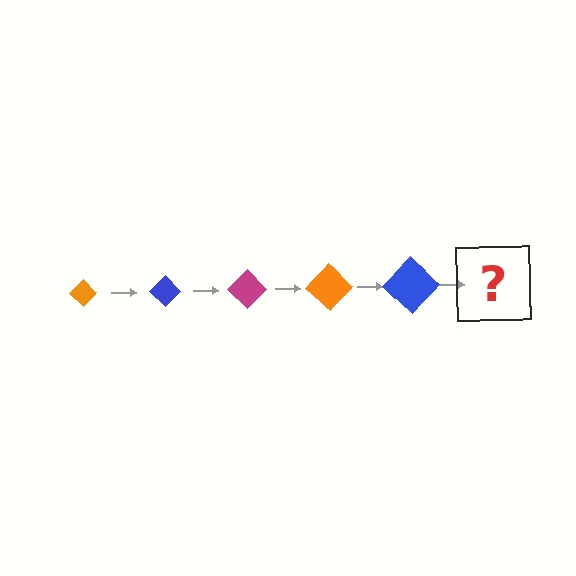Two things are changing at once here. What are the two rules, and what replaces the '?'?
The two rules are that the diamond grows larger each step and the color cycles through orange, blue, and magenta. The '?' should be a magenta diamond, larger than the previous one.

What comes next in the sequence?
The next element should be a magenta diamond, larger than the previous one.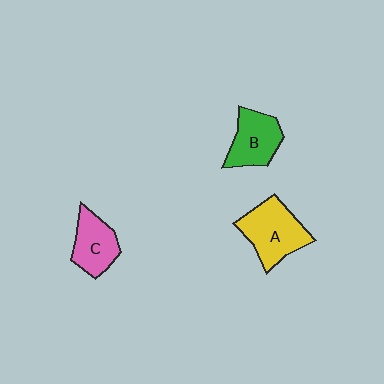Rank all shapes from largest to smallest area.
From largest to smallest: A (yellow), B (green), C (pink).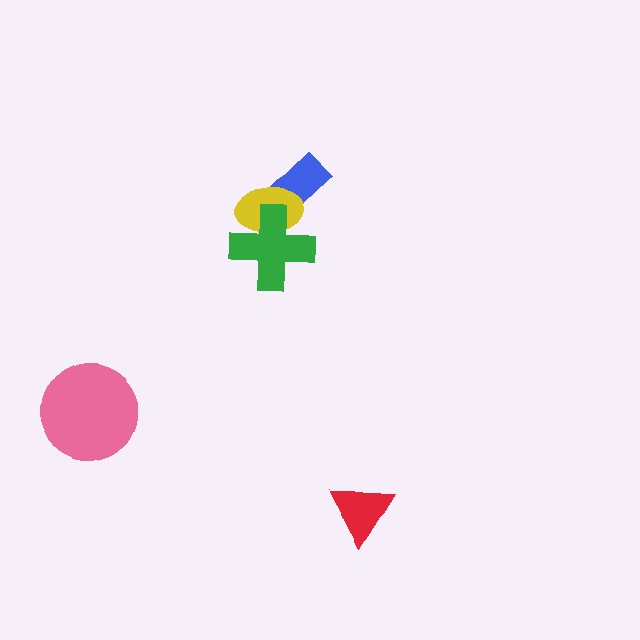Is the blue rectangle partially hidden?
Yes, it is partially covered by another shape.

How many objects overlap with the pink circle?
0 objects overlap with the pink circle.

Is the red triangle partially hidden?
No, no other shape covers it.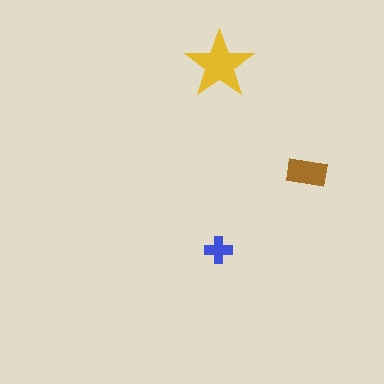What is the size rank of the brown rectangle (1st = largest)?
2nd.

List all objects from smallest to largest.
The blue cross, the brown rectangle, the yellow star.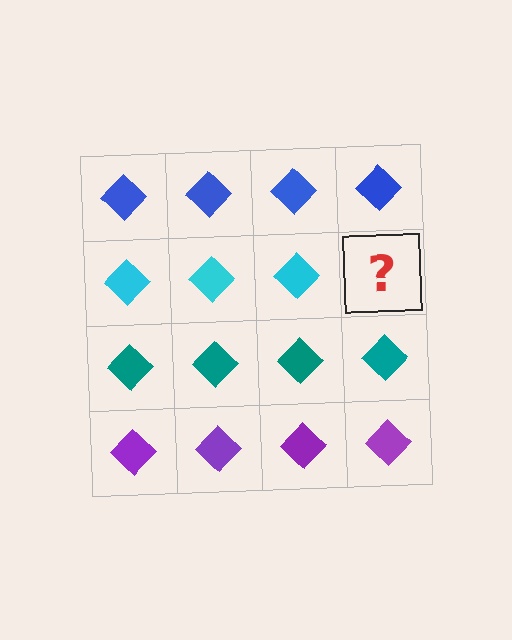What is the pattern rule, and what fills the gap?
The rule is that each row has a consistent color. The gap should be filled with a cyan diamond.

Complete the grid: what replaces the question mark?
The question mark should be replaced with a cyan diamond.